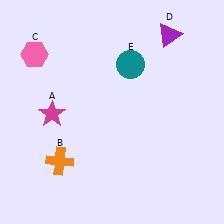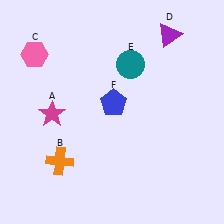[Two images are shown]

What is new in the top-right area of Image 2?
A blue pentagon (F) was added in the top-right area of Image 2.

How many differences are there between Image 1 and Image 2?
There is 1 difference between the two images.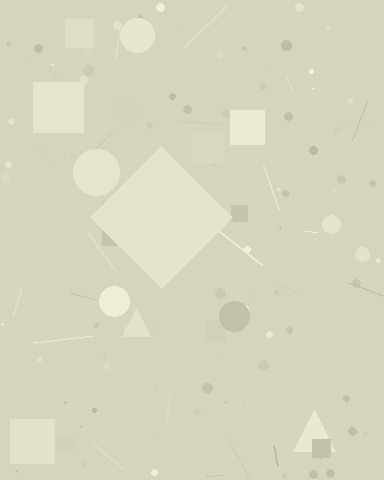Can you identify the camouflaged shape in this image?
The camouflaged shape is a diamond.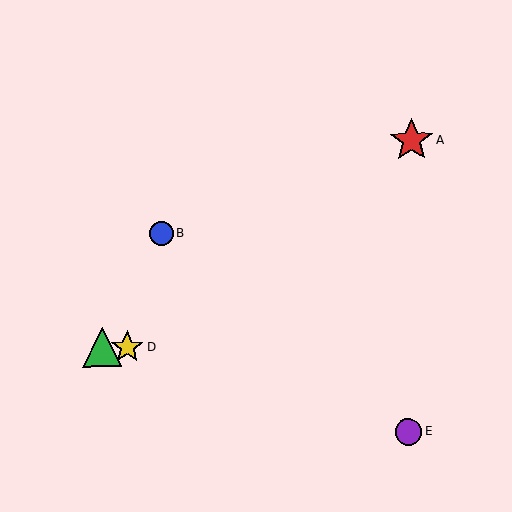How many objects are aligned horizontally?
2 objects (C, D) are aligned horizontally.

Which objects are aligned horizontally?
Objects C, D are aligned horizontally.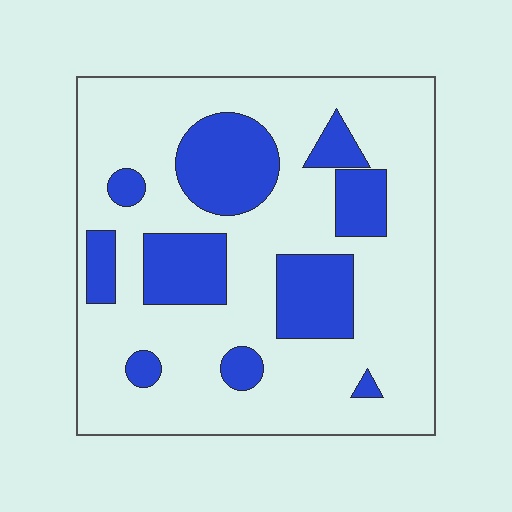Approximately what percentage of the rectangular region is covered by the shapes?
Approximately 25%.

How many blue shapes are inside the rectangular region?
10.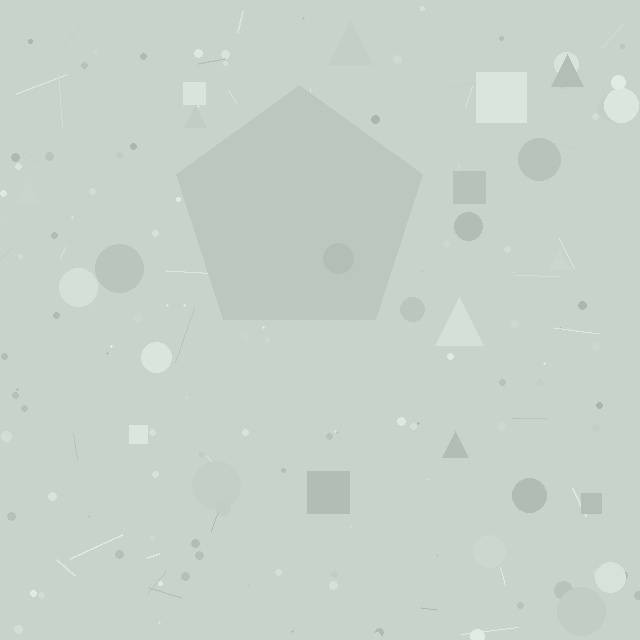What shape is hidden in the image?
A pentagon is hidden in the image.